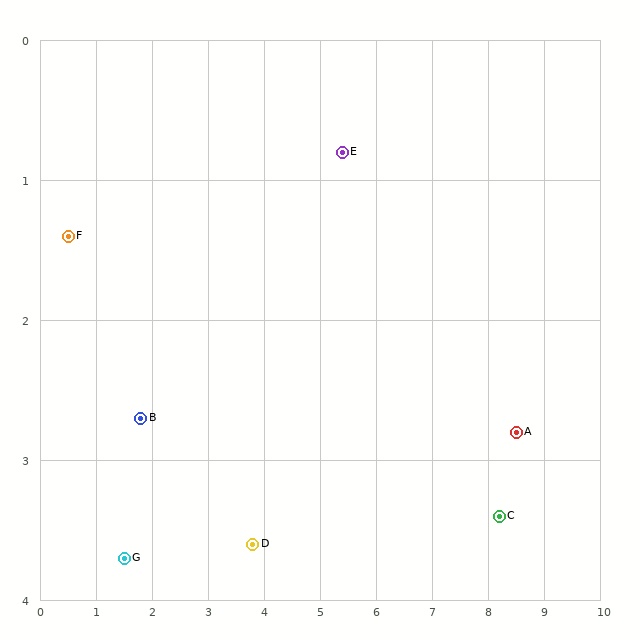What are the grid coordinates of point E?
Point E is at approximately (5.4, 0.8).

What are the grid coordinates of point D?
Point D is at approximately (3.8, 3.6).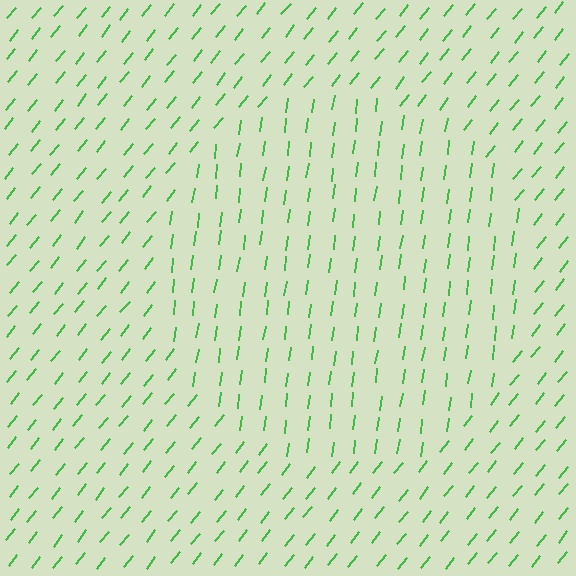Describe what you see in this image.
The image is filled with small green line segments. A circle region in the image has lines oriented differently from the surrounding lines, creating a visible texture boundary.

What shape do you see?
I see a circle.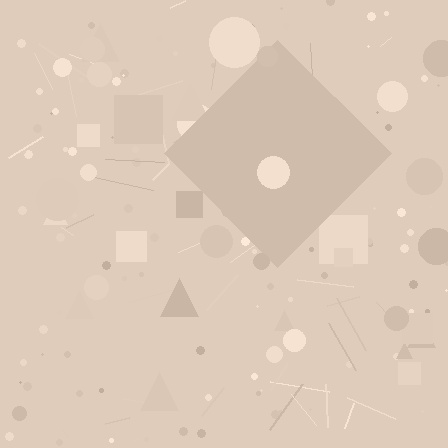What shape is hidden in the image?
A diamond is hidden in the image.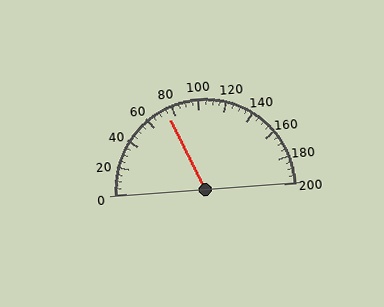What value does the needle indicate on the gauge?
The needle indicates approximately 75.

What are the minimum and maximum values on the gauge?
The gauge ranges from 0 to 200.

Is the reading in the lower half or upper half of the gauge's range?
The reading is in the lower half of the range (0 to 200).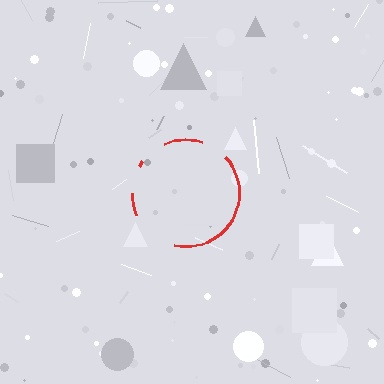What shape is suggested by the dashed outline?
The dashed outline suggests a circle.